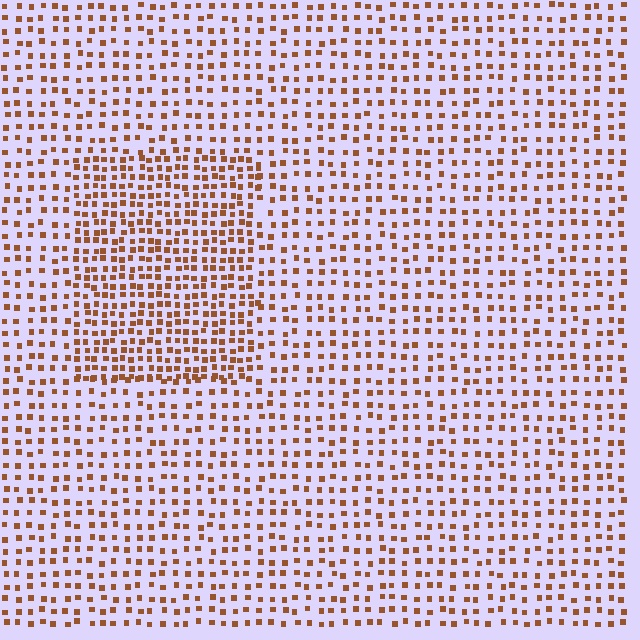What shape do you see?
I see a rectangle.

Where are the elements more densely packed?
The elements are more densely packed inside the rectangle boundary.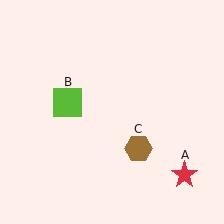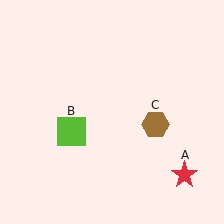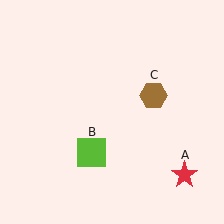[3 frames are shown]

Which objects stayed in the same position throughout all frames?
Red star (object A) remained stationary.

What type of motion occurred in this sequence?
The lime square (object B), brown hexagon (object C) rotated counterclockwise around the center of the scene.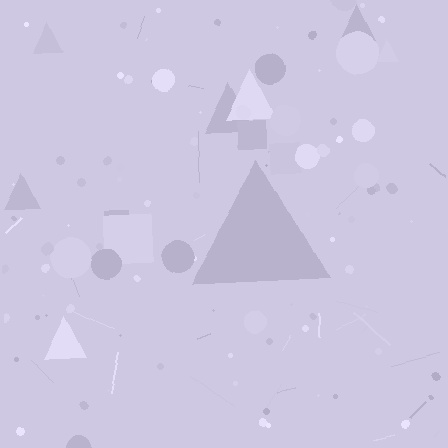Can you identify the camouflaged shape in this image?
The camouflaged shape is a triangle.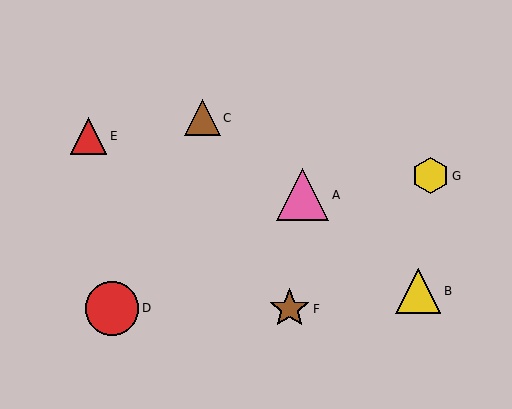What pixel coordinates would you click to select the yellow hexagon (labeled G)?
Click at (431, 176) to select the yellow hexagon G.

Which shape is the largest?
The red circle (labeled D) is the largest.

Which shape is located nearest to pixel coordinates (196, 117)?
The brown triangle (labeled C) at (202, 118) is nearest to that location.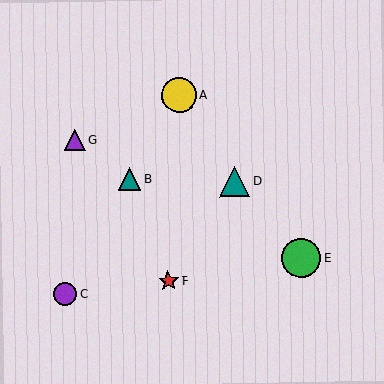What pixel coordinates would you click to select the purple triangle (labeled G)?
Click at (75, 140) to select the purple triangle G.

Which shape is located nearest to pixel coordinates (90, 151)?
The purple triangle (labeled G) at (75, 140) is nearest to that location.